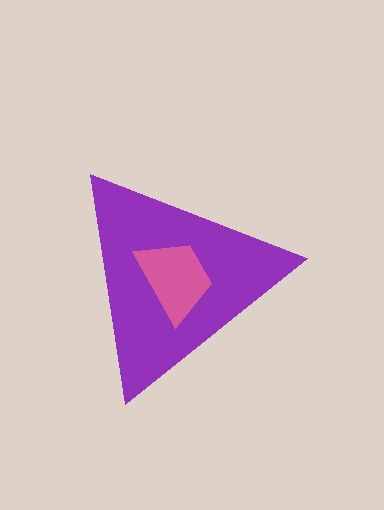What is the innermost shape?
The pink trapezoid.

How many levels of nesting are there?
2.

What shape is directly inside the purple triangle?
The pink trapezoid.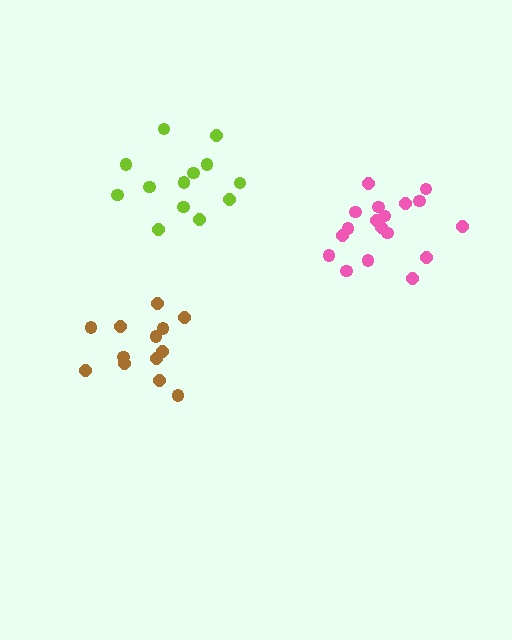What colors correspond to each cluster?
The clusters are colored: lime, pink, brown.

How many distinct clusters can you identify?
There are 3 distinct clusters.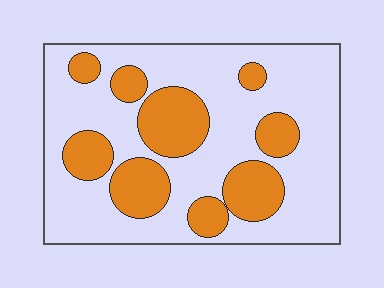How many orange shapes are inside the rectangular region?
9.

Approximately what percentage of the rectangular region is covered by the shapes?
Approximately 30%.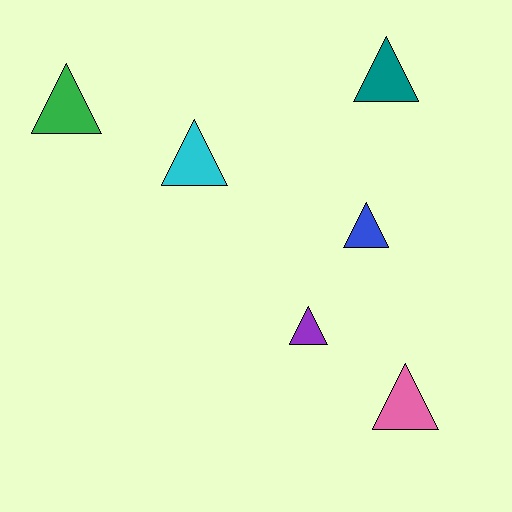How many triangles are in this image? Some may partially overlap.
There are 6 triangles.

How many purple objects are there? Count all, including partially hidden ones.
There is 1 purple object.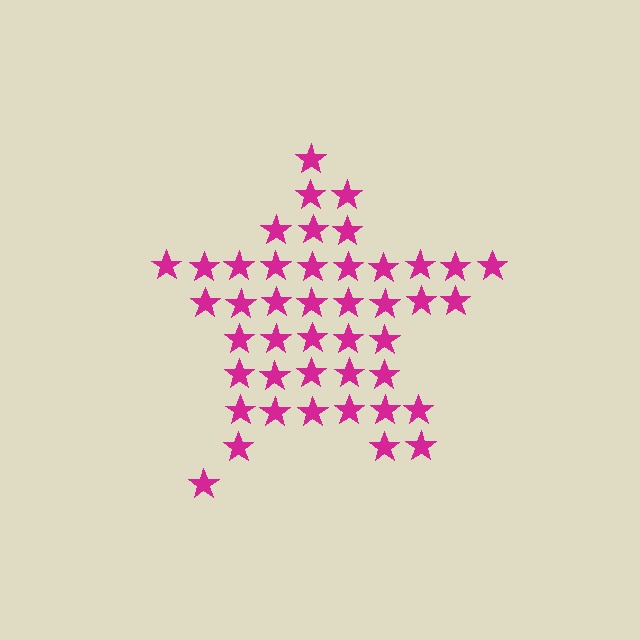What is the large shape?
The large shape is a star.